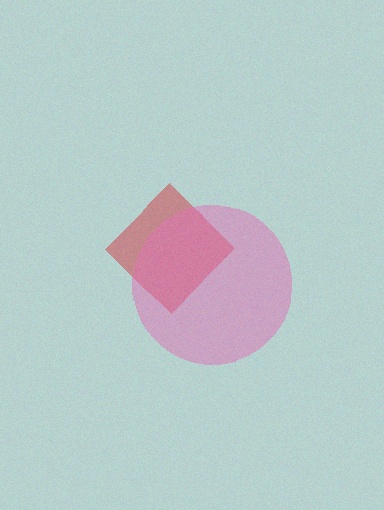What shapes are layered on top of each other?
The layered shapes are: a red diamond, a pink circle.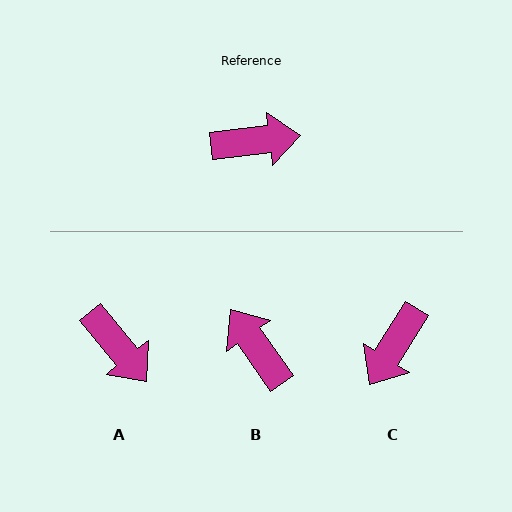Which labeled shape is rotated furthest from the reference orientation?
C, about 129 degrees away.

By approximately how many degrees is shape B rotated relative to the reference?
Approximately 118 degrees counter-clockwise.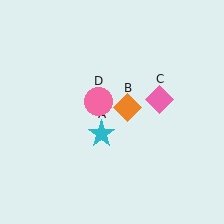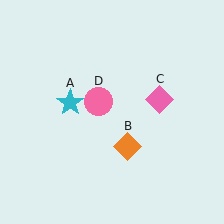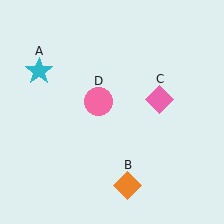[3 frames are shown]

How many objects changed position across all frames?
2 objects changed position: cyan star (object A), orange diamond (object B).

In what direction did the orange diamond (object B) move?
The orange diamond (object B) moved down.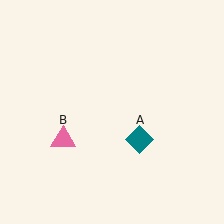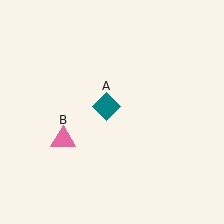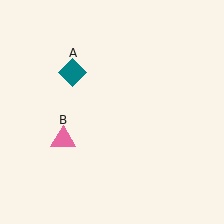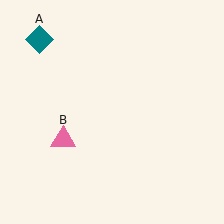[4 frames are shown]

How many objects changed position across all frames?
1 object changed position: teal diamond (object A).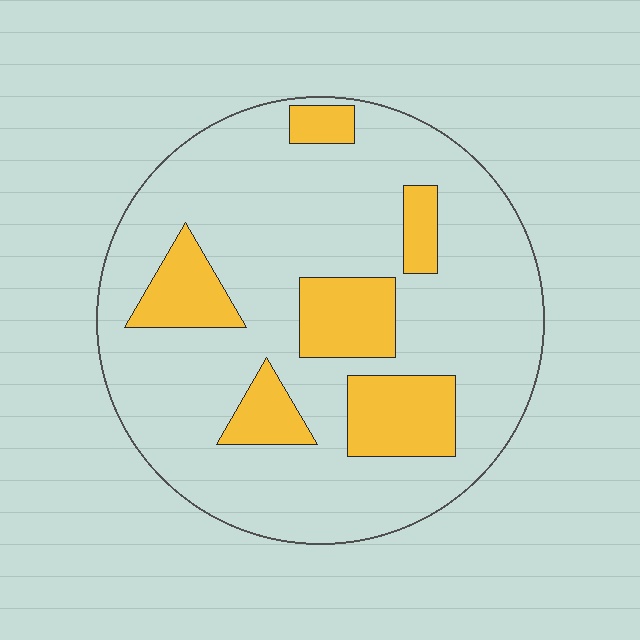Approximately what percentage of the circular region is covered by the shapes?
Approximately 20%.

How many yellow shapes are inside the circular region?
6.